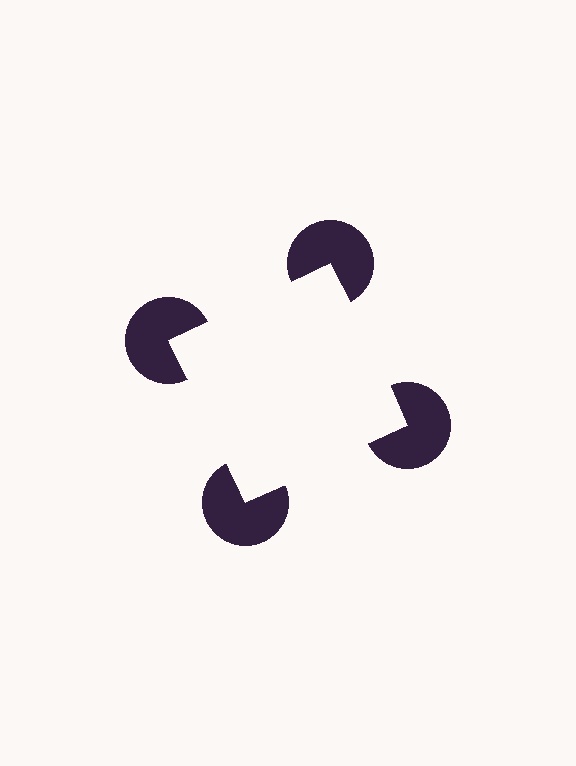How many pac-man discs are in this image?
There are 4 — one at each vertex of the illusory square.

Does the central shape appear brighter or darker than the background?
It typically appears slightly brighter than the background, even though no actual brightness change is drawn.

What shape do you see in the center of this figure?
An illusory square — its edges are inferred from the aligned wedge cuts in the pac-man discs, not physically drawn.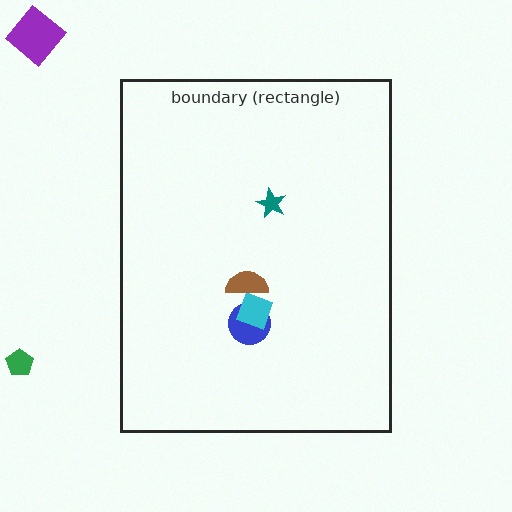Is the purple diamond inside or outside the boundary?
Outside.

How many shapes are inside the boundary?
4 inside, 2 outside.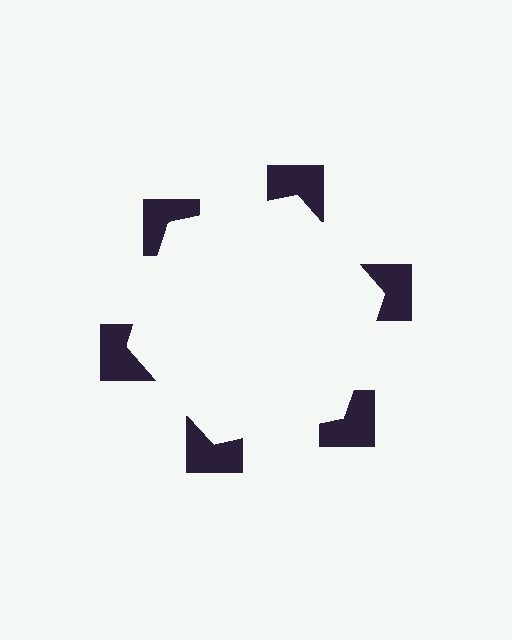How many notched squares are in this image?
There are 6 — one at each vertex of the illusory hexagon.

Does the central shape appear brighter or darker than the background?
It typically appears slightly brighter than the background, even though no actual brightness change is drawn.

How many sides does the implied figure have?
6 sides.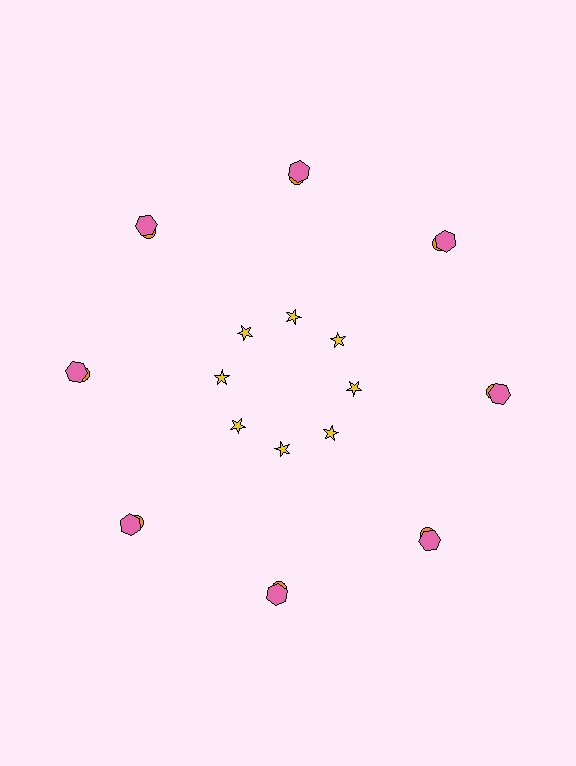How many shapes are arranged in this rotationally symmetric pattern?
There are 24 shapes, arranged in 8 groups of 3.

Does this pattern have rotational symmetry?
Yes, this pattern has 8-fold rotational symmetry. It looks the same after rotating 45 degrees around the center.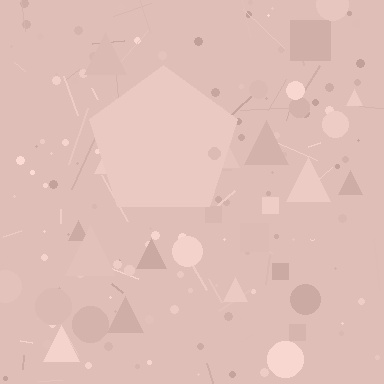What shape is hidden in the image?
A pentagon is hidden in the image.